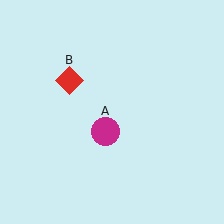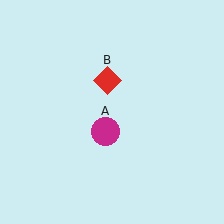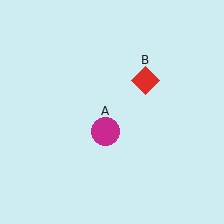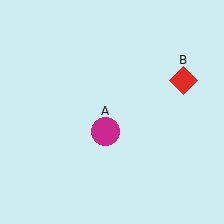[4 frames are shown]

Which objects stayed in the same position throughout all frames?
Magenta circle (object A) remained stationary.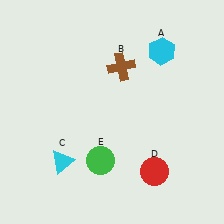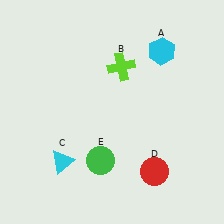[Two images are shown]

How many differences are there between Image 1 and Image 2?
There is 1 difference between the two images.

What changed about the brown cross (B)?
In Image 1, B is brown. In Image 2, it changed to lime.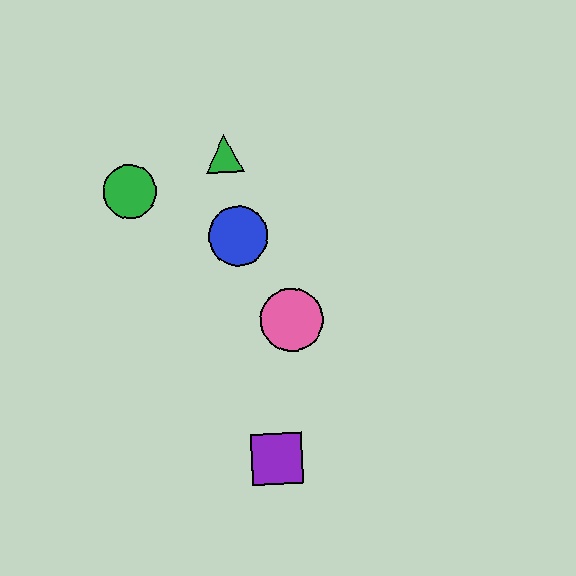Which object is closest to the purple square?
The pink circle is closest to the purple square.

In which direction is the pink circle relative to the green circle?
The pink circle is to the right of the green circle.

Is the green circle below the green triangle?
Yes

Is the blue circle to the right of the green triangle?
Yes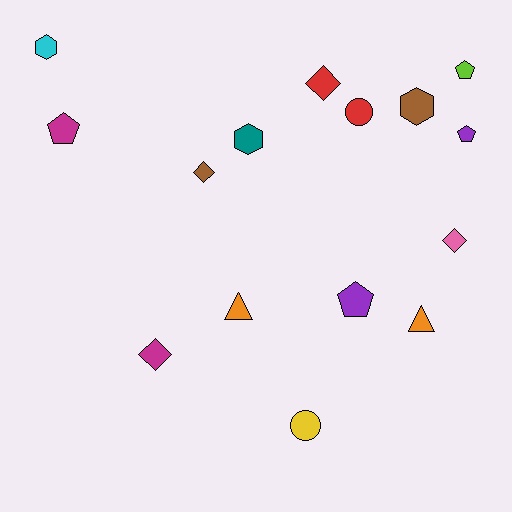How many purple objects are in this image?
There are 2 purple objects.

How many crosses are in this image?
There are no crosses.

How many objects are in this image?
There are 15 objects.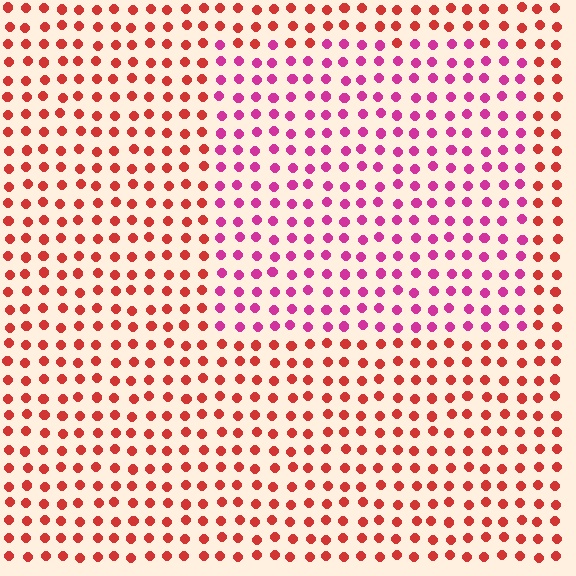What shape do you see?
I see a rectangle.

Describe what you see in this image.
The image is filled with small red elements in a uniform arrangement. A rectangle-shaped region is visible where the elements are tinted to a slightly different hue, forming a subtle color boundary.